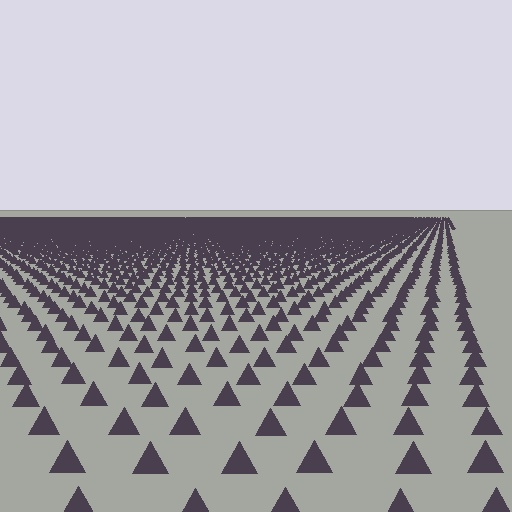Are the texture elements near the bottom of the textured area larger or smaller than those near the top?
Larger. Near the bottom, elements are closer to the viewer and appear at a bigger on-screen size.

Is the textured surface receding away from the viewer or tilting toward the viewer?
The surface is receding away from the viewer. Texture elements get smaller and denser toward the top.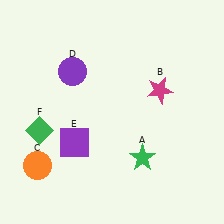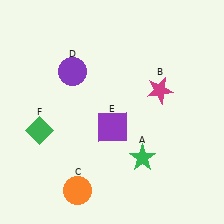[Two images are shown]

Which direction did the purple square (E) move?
The purple square (E) moved right.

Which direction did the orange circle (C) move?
The orange circle (C) moved right.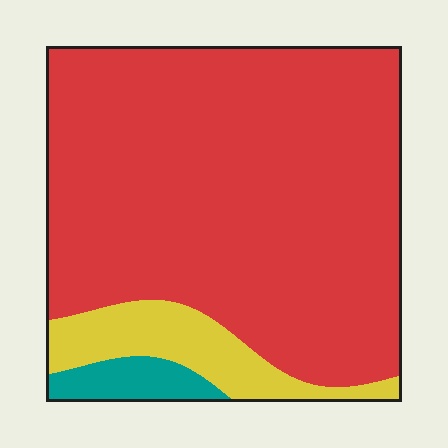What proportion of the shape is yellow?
Yellow covers 12% of the shape.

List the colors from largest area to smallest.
From largest to smallest: red, yellow, teal.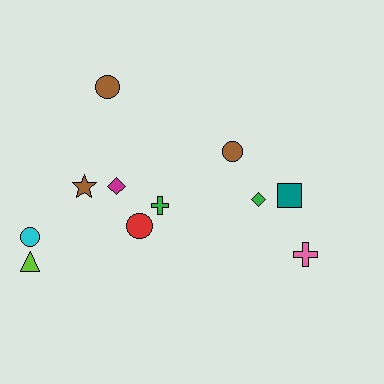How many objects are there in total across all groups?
There are 11 objects.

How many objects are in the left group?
There are 7 objects.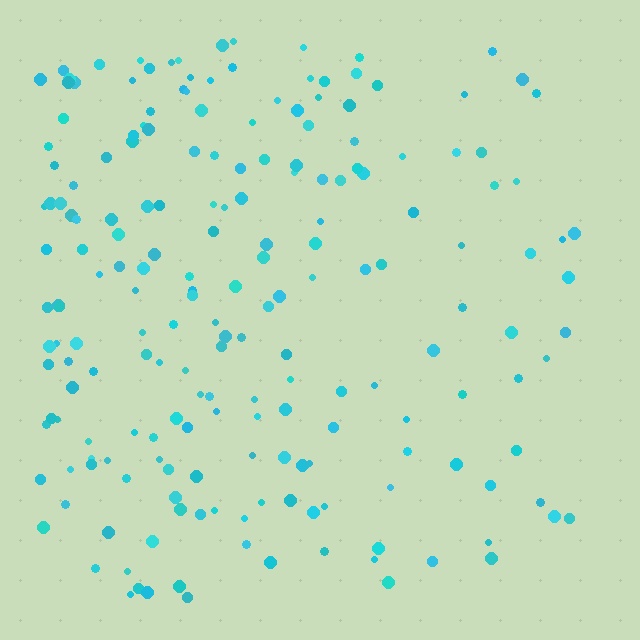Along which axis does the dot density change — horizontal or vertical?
Horizontal.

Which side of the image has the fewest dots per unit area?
The right.